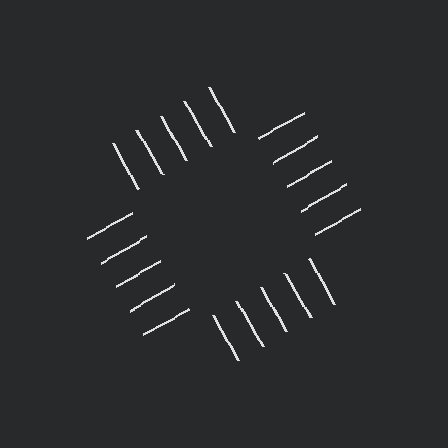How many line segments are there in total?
20 — 5 along each of the 4 edges.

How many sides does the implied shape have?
4 sides — the line-ends trace a square.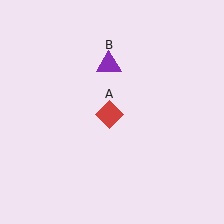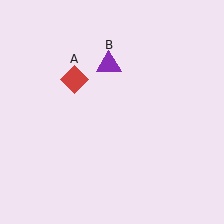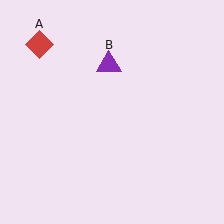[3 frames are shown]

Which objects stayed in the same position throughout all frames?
Purple triangle (object B) remained stationary.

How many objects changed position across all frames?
1 object changed position: red diamond (object A).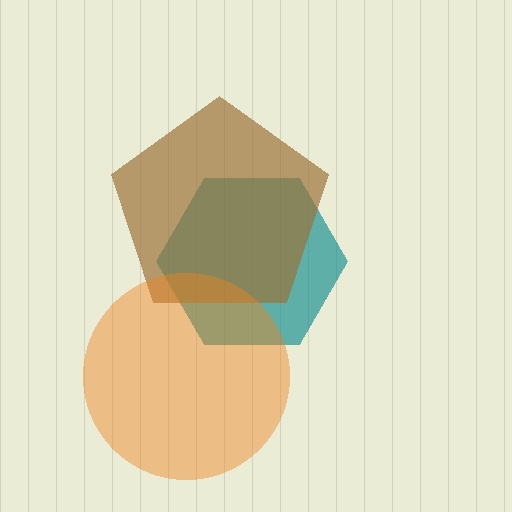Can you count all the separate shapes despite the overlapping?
Yes, there are 3 separate shapes.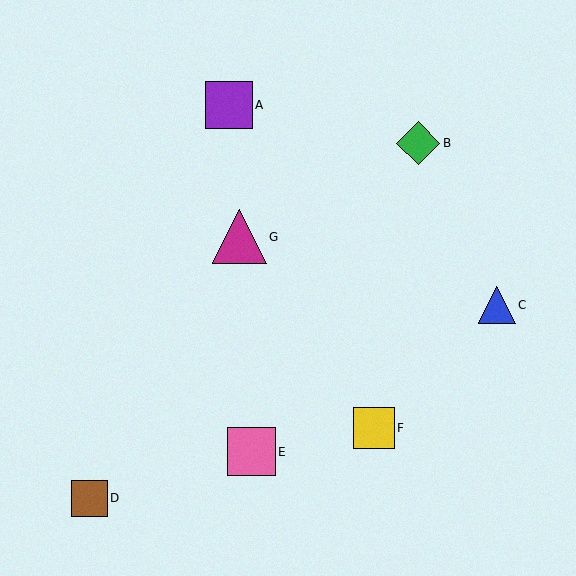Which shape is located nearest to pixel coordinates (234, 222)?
The magenta triangle (labeled G) at (239, 237) is nearest to that location.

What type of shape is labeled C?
Shape C is a blue triangle.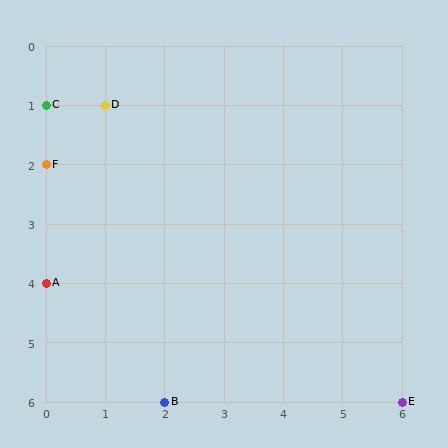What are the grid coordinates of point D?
Point D is at grid coordinates (1, 1).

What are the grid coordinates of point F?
Point F is at grid coordinates (0, 2).